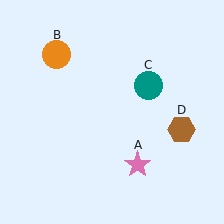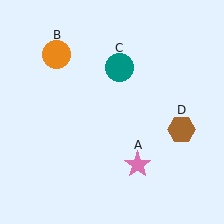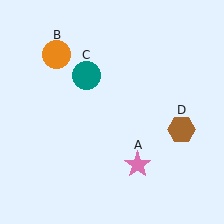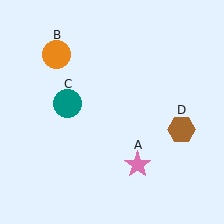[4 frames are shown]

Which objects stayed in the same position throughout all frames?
Pink star (object A) and orange circle (object B) and brown hexagon (object D) remained stationary.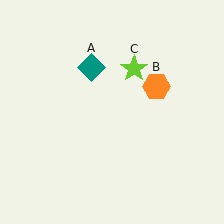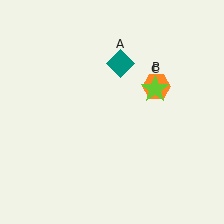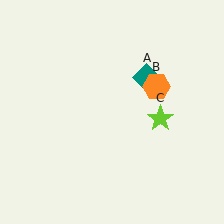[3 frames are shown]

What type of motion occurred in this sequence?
The teal diamond (object A), lime star (object C) rotated clockwise around the center of the scene.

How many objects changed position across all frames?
2 objects changed position: teal diamond (object A), lime star (object C).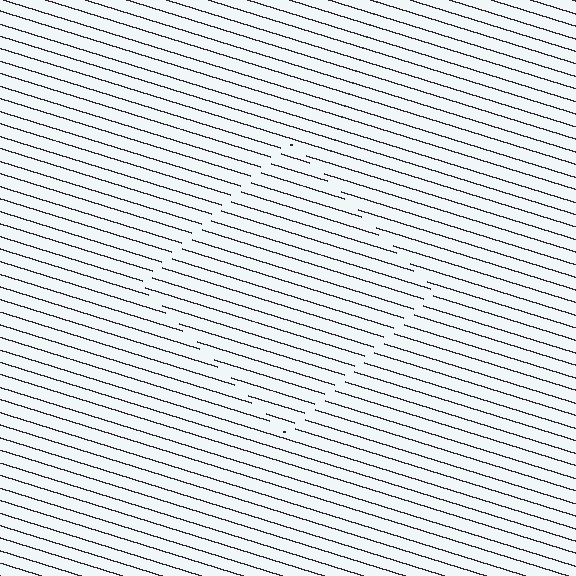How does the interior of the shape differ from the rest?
The interior of the shape contains the same grating, shifted by half a period — the contour is defined by the phase discontinuity where line-ends from the inner and outer gratings abut.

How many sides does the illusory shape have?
4 sides — the line-ends trace a square.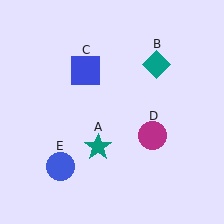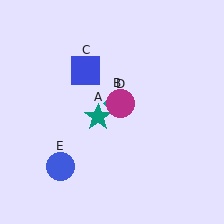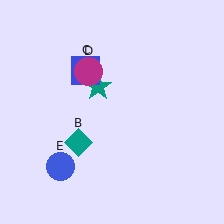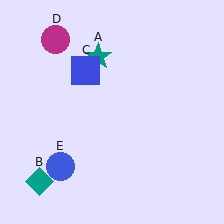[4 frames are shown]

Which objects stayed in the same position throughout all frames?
Blue square (object C) and blue circle (object E) remained stationary.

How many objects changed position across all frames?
3 objects changed position: teal star (object A), teal diamond (object B), magenta circle (object D).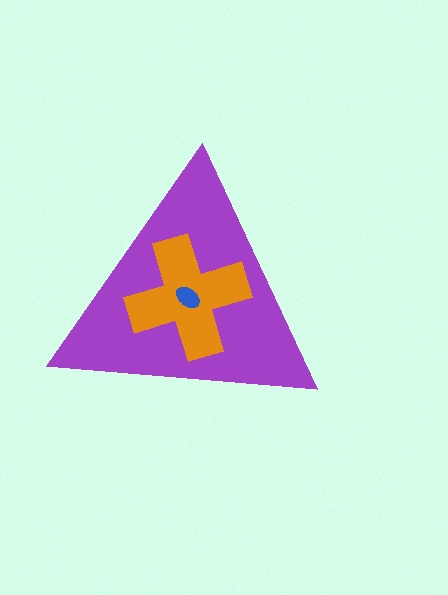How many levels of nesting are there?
3.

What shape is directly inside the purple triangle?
The orange cross.